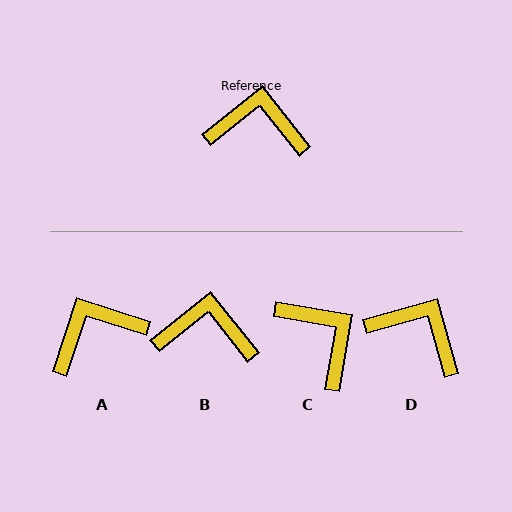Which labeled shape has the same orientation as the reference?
B.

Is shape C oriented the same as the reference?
No, it is off by about 48 degrees.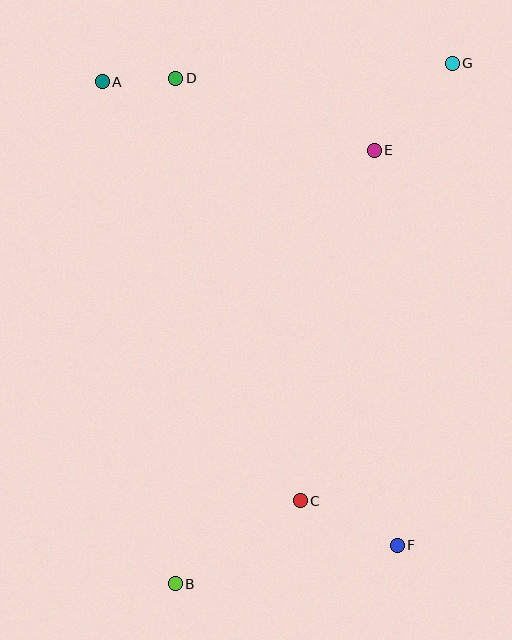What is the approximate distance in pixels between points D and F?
The distance between D and F is approximately 517 pixels.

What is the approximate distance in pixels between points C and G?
The distance between C and G is approximately 463 pixels.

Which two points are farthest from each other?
Points B and G are farthest from each other.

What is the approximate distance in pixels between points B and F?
The distance between B and F is approximately 225 pixels.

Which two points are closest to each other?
Points A and D are closest to each other.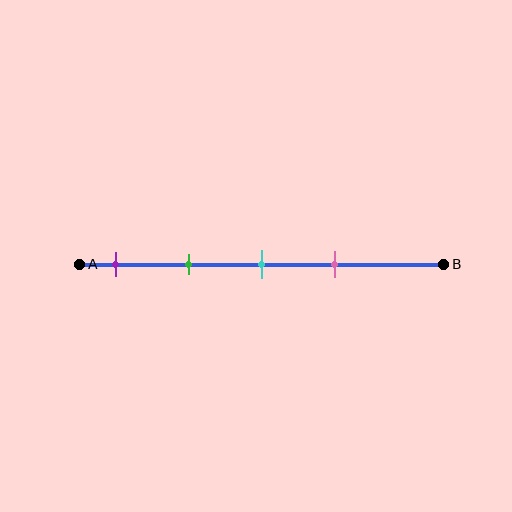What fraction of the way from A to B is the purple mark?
The purple mark is approximately 10% (0.1) of the way from A to B.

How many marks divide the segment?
There are 4 marks dividing the segment.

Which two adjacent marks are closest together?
The cyan and pink marks are the closest adjacent pair.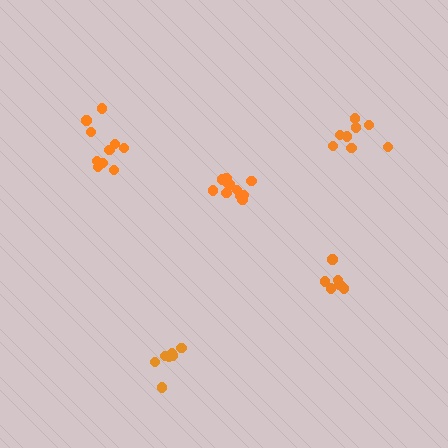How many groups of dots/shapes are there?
There are 5 groups.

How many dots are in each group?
Group 1: 8 dots, Group 2: 10 dots, Group 3: 11 dots, Group 4: 7 dots, Group 5: 8 dots (44 total).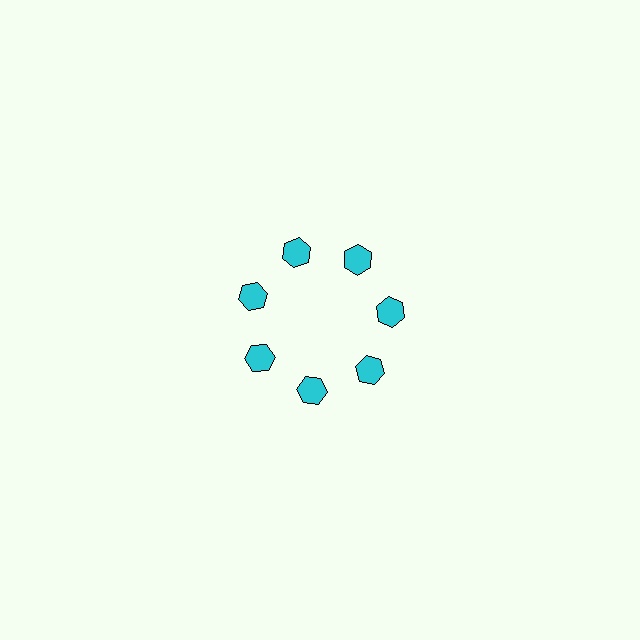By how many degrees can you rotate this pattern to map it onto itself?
The pattern maps onto itself every 51 degrees of rotation.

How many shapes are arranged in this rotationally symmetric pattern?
There are 7 shapes, arranged in 7 groups of 1.